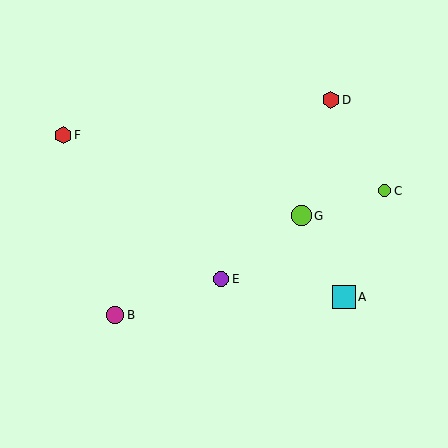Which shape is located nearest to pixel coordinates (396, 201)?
The lime circle (labeled C) at (384, 191) is nearest to that location.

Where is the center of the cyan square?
The center of the cyan square is at (344, 297).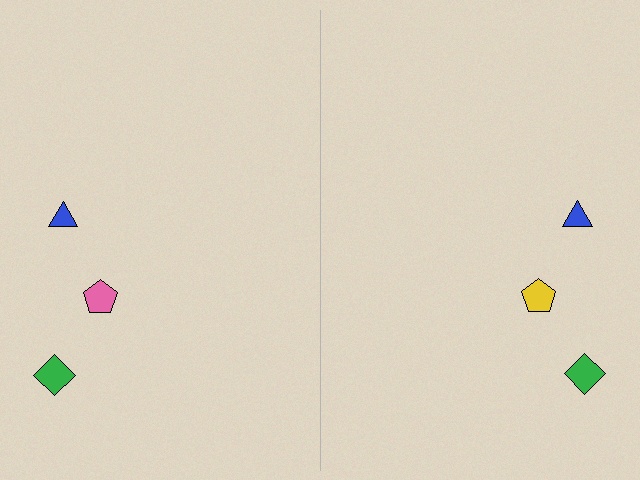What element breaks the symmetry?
The yellow pentagon on the right side breaks the symmetry — its mirror counterpart is pink.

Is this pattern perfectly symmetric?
No, the pattern is not perfectly symmetric. The yellow pentagon on the right side breaks the symmetry — its mirror counterpart is pink.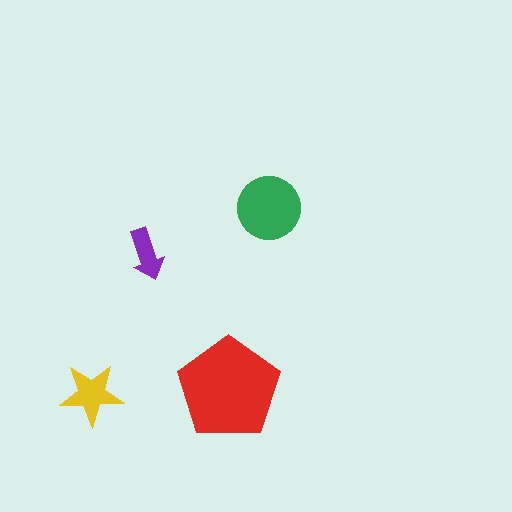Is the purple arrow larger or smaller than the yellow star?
Smaller.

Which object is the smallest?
The purple arrow.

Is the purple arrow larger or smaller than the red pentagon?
Smaller.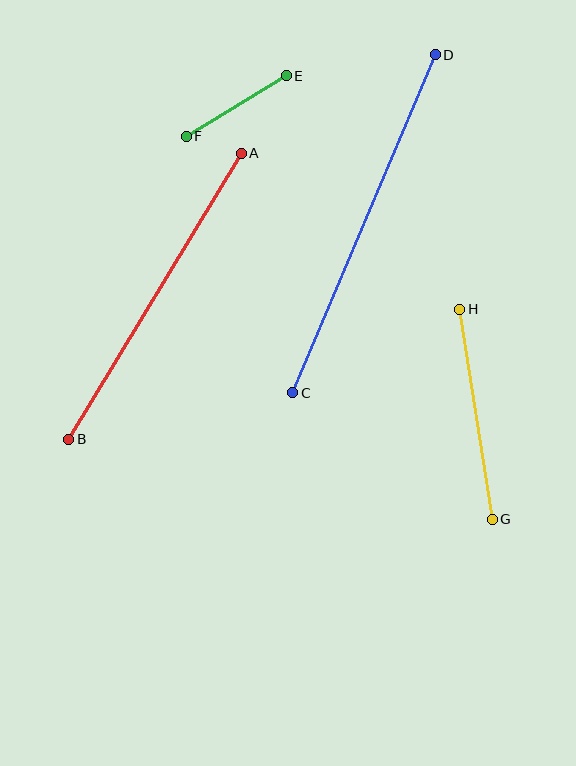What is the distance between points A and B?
The distance is approximately 334 pixels.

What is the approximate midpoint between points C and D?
The midpoint is at approximately (364, 224) pixels.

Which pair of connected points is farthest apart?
Points C and D are farthest apart.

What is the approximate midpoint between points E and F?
The midpoint is at approximately (236, 106) pixels.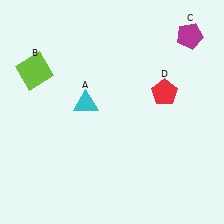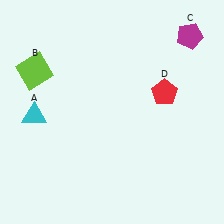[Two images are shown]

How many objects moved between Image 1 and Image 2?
1 object moved between the two images.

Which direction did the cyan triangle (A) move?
The cyan triangle (A) moved left.